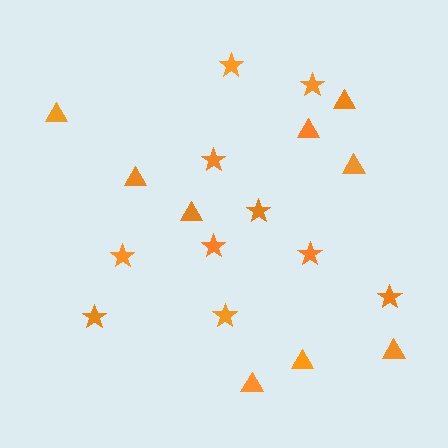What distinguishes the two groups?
There are 2 groups: one group of stars (10) and one group of triangles (9).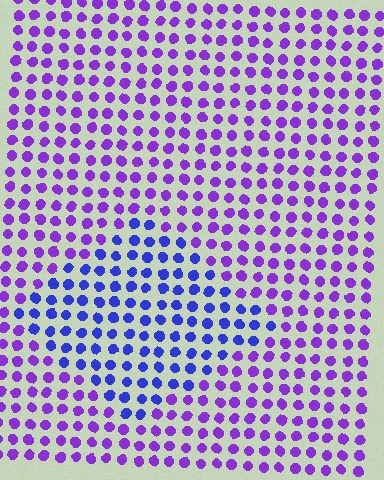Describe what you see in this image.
The image is filled with small purple elements in a uniform arrangement. A diamond-shaped region is visible where the elements are tinted to a slightly different hue, forming a subtle color boundary.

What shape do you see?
I see a diamond.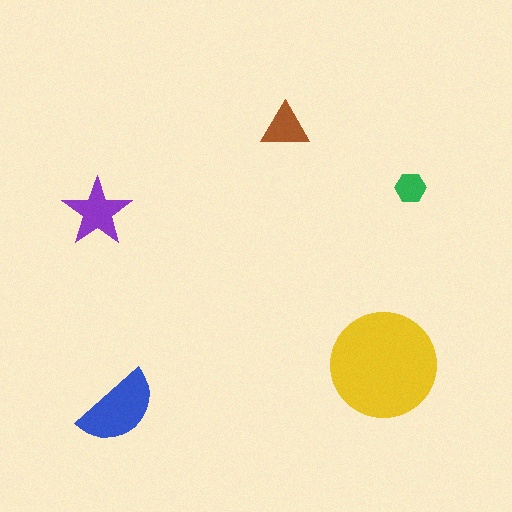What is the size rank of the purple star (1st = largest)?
3rd.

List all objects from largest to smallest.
The yellow circle, the blue semicircle, the purple star, the brown triangle, the green hexagon.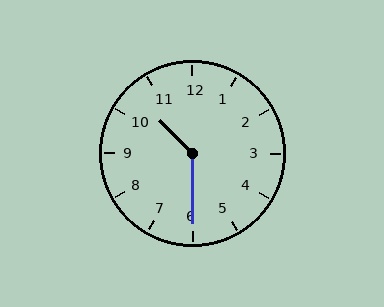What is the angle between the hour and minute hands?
Approximately 135 degrees.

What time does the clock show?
10:30.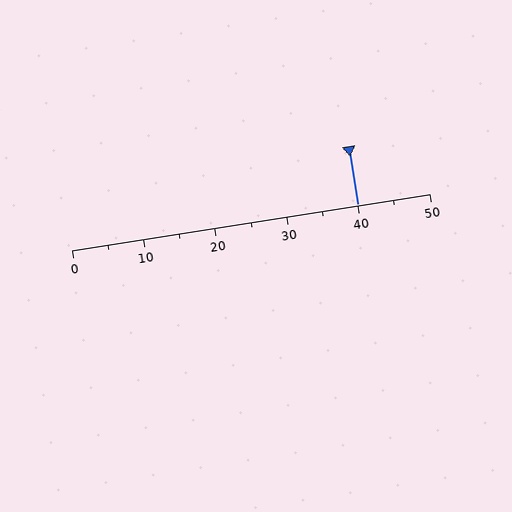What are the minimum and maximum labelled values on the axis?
The axis runs from 0 to 50.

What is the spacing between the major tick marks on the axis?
The major ticks are spaced 10 apart.